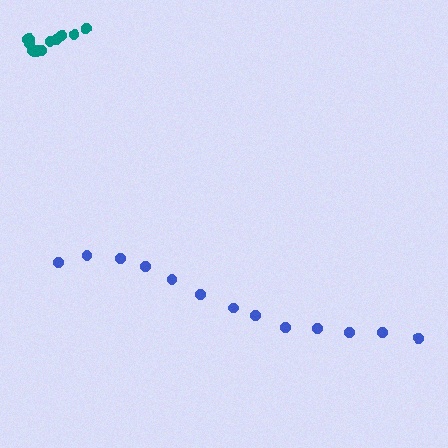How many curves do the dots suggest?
There are 2 distinct paths.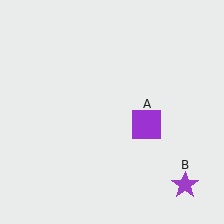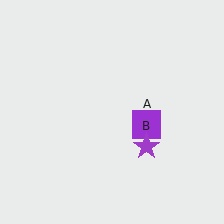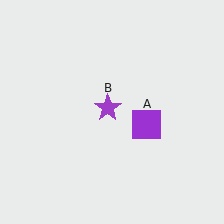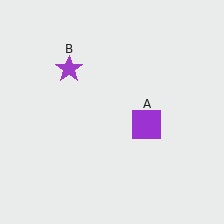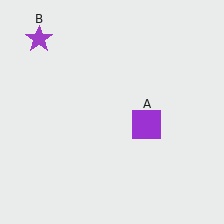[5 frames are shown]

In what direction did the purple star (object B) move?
The purple star (object B) moved up and to the left.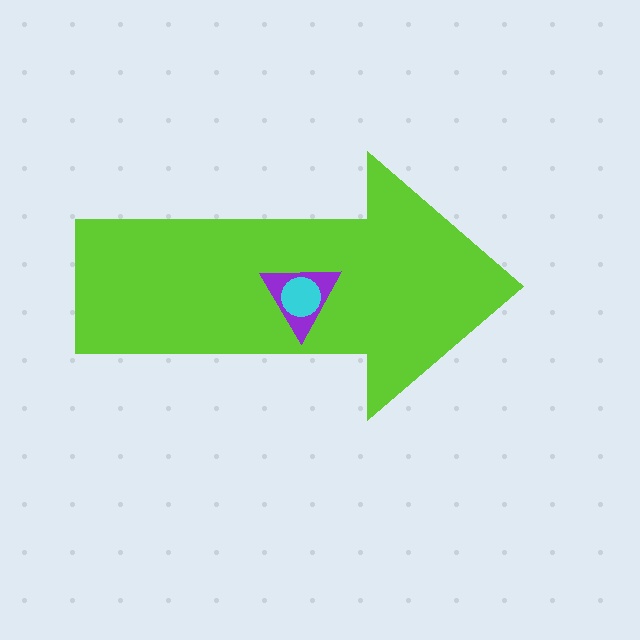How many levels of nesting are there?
3.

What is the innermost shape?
The cyan circle.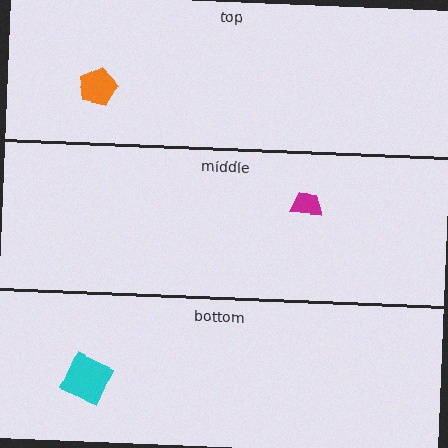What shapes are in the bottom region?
The cyan square.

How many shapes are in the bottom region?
1.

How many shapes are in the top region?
1.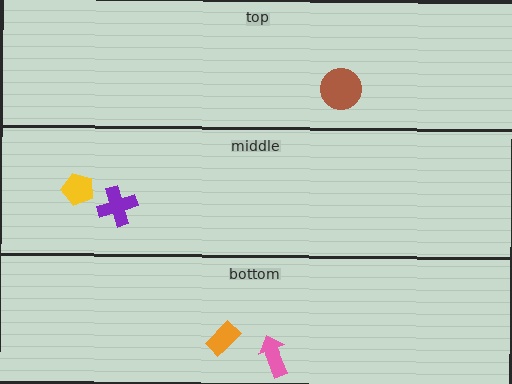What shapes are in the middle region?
The yellow pentagon, the purple cross.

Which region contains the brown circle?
The top region.